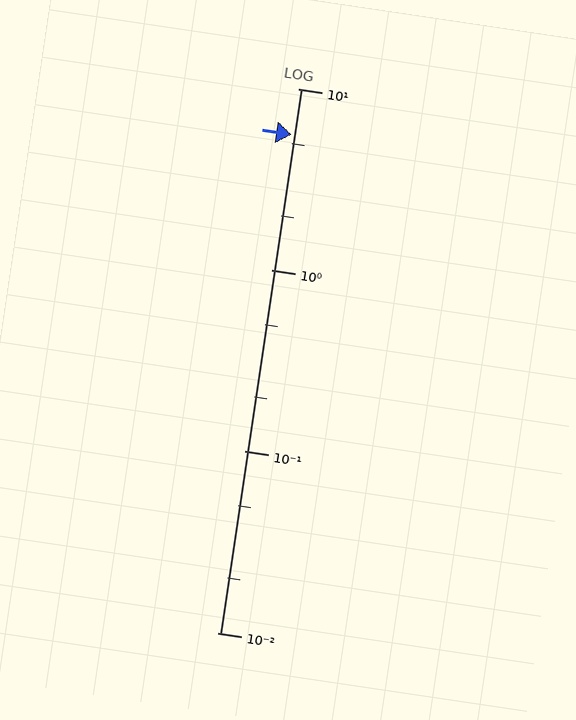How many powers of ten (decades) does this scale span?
The scale spans 3 decades, from 0.01 to 10.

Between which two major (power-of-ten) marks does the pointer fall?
The pointer is between 1 and 10.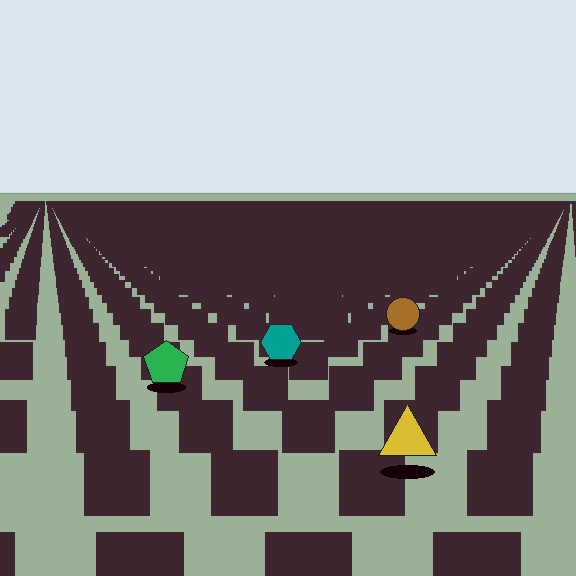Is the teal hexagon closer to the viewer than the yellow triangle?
No. The yellow triangle is closer — you can tell from the texture gradient: the ground texture is coarser near it.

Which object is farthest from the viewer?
The brown circle is farthest from the viewer. It appears smaller and the ground texture around it is denser.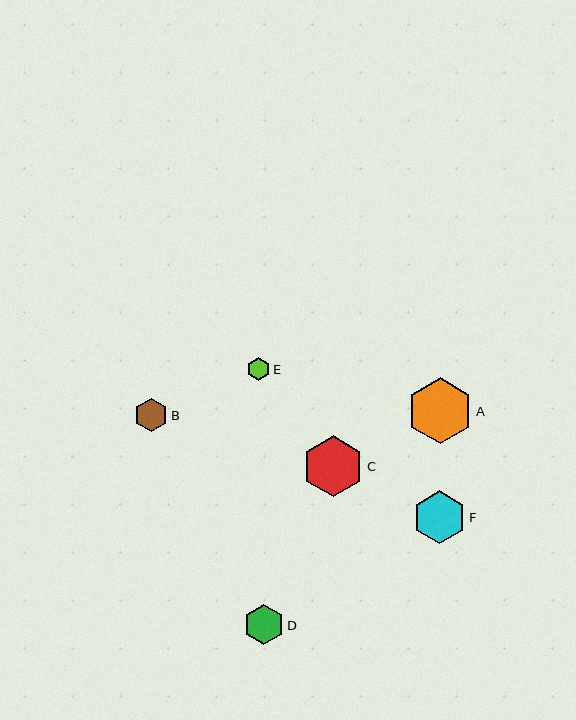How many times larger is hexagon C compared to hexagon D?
Hexagon C is approximately 1.5 times the size of hexagon D.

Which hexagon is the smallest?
Hexagon E is the smallest with a size of approximately 23 pixels.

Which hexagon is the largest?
Hexagon A is the largest with a size of approximately 66 pixels.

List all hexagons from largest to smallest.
From largest to smallest: A, C, F, D, B, E.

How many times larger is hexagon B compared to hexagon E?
Hexagon B is approximately 1.5 times the size of hexagon E.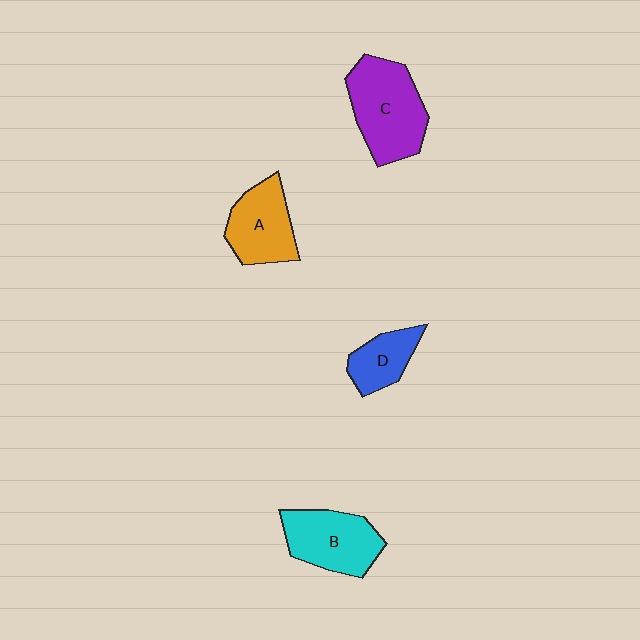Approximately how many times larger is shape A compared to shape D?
Approximately 1.4 times.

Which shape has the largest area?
Shape C (purple).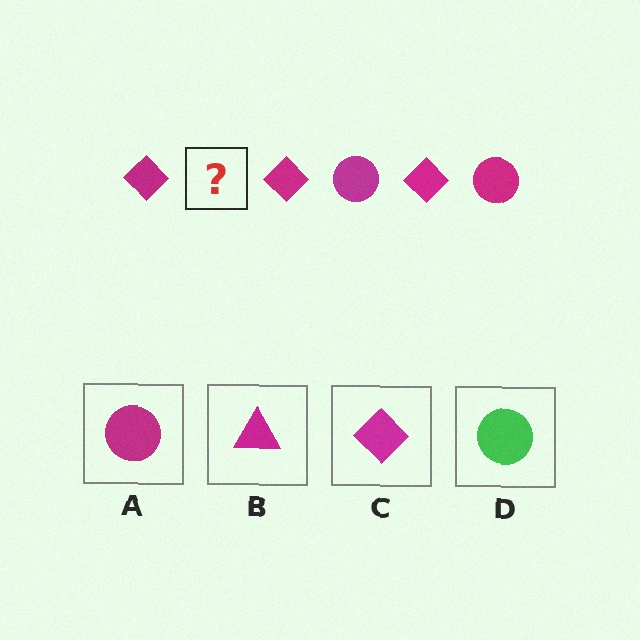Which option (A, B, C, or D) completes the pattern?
A.